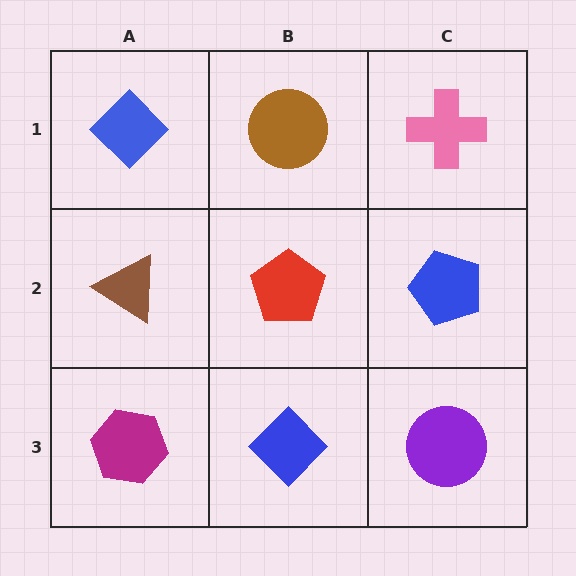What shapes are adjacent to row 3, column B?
A red pentagon (row 2, column B), a magenta hexagon (row 3, column A), a purple circle (row 3, column C).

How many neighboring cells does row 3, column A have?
2.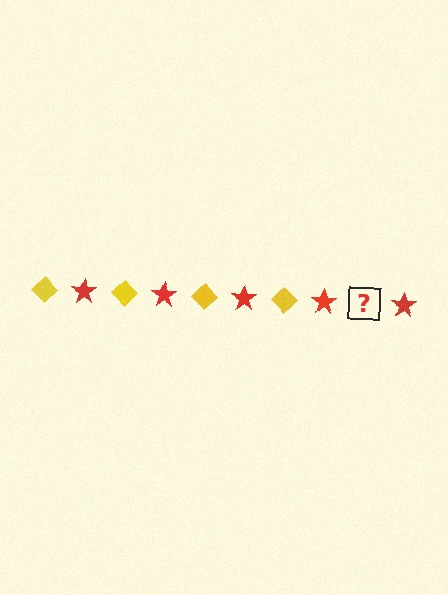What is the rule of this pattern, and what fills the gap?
The rule is that the pattern alternates between yellow diamond and red star. The gap should be filled with a yellow diamond.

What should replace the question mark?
The question mark should be replaced with a yellow diamond.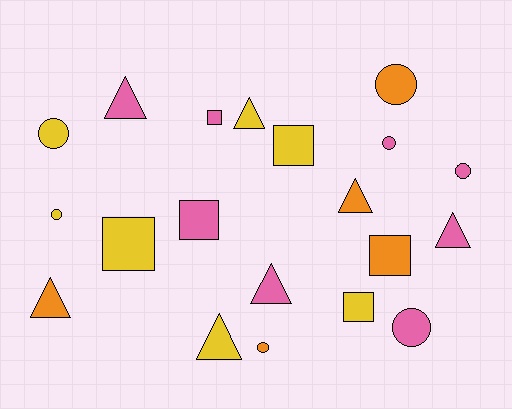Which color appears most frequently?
Pink, with 8 objects.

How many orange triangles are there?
There are 2 orange triangles.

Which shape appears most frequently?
Circle, with 7 objects.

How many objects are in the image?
There are 20 objects.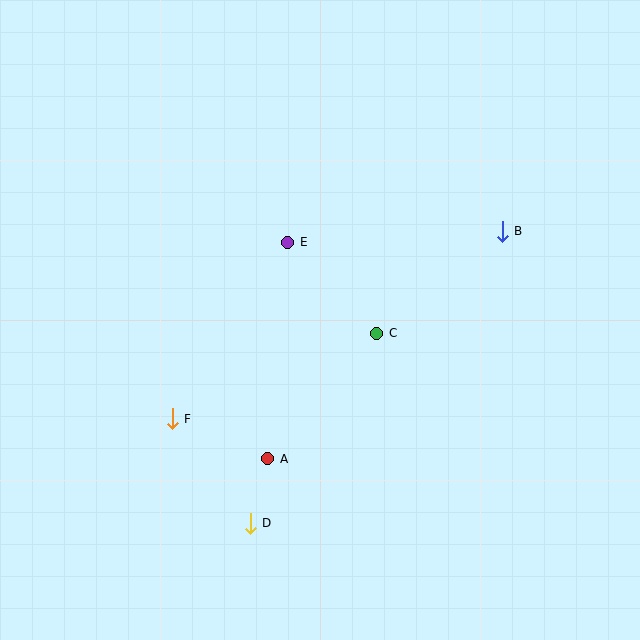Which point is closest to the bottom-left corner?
Point D is closest to the bottom-left corner.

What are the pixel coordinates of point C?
Point C is at (377, 333).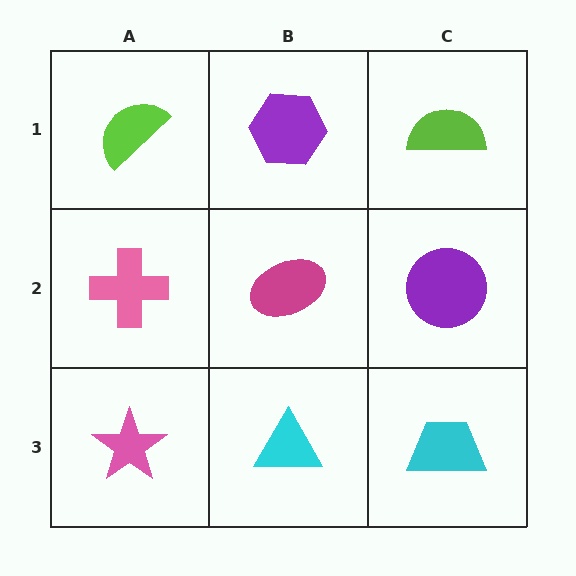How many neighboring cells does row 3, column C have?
2.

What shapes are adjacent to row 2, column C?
A lime semicircle (row 1, column C), a cyan trapezoid (row 3, column C), a magenta ellipse (row 2, column B).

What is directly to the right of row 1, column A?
A purple hexagon.